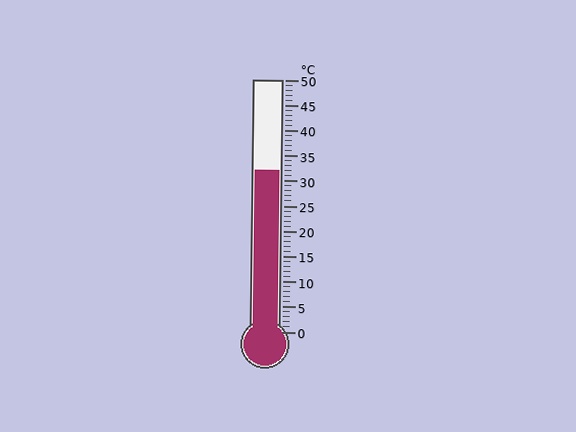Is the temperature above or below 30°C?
The temperature is above 30°C.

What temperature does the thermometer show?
The thermometer shows approximately 32°C.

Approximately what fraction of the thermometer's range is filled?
The thermometer is filled to approximately 65% of its range.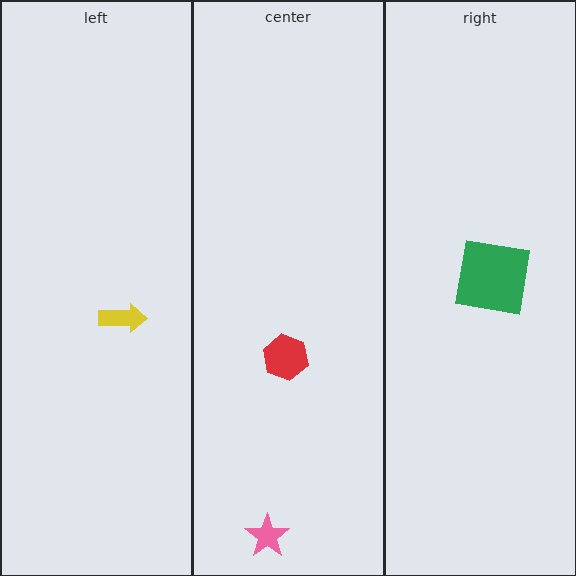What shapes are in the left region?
The yellow arrow.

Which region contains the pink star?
The center region.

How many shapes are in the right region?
1.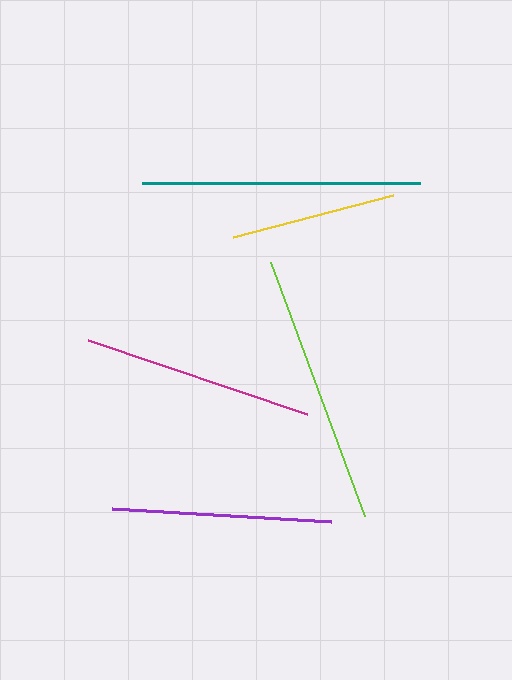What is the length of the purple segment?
The purple segment is approximately 219 pixels long.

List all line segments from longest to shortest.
From longest to shortest: teal, lime, magenta, purple, yellow.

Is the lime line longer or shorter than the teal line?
The teal line is longer than the lime line.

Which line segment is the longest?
The teal line is the longest at approximately 279 pixels.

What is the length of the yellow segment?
The yellow segment is approximately 165 pixels long.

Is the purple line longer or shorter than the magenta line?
The magenta line is longer than the purple line.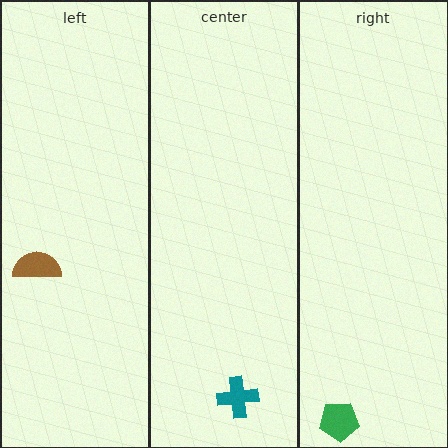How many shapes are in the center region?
1.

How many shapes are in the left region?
1.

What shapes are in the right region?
The green pentagon.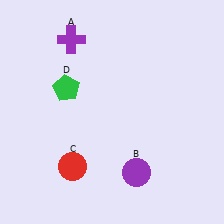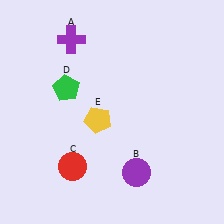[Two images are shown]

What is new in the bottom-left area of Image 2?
A yellow pentagon (E) was added in the bottom-left area of Image 2.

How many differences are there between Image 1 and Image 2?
There is 1 difference between the two images.